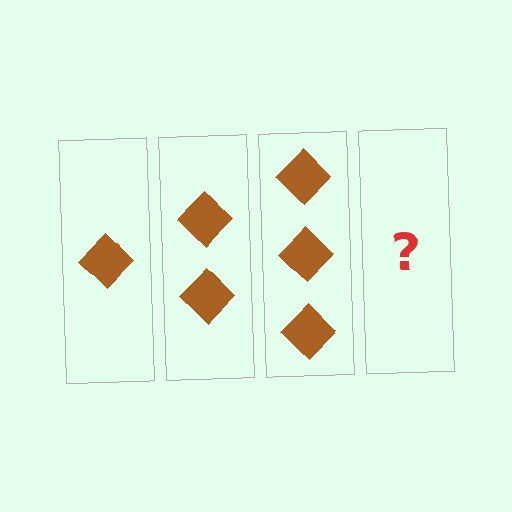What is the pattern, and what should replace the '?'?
The pattern is that each step adds one more diamond. The '?' should be 4 diamonds.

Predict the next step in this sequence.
The next step is 4 diamonds.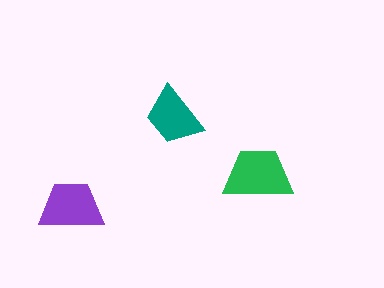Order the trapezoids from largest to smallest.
the green one, the purple one, the teal one.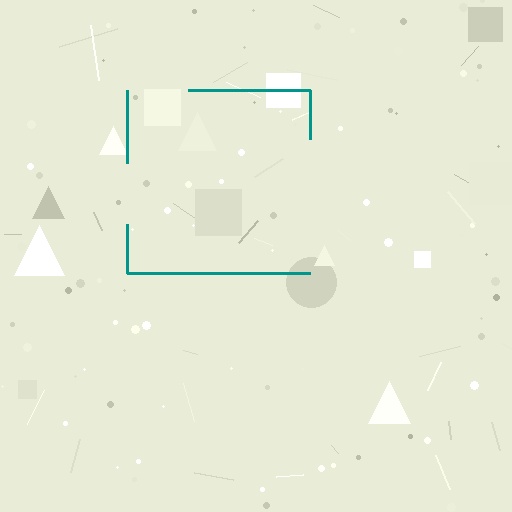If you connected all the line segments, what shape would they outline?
They would outline a square.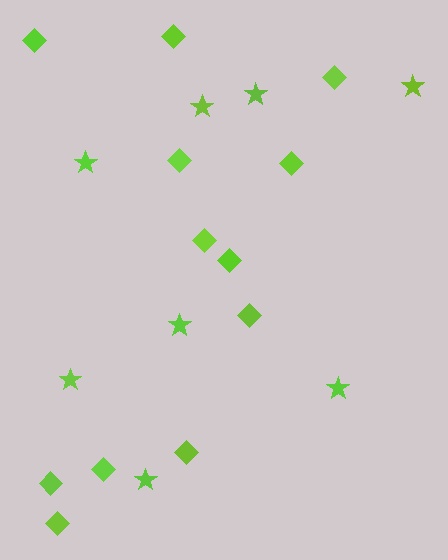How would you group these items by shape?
There are 2 groups: one group of diamonds (12) and one group of stars (8).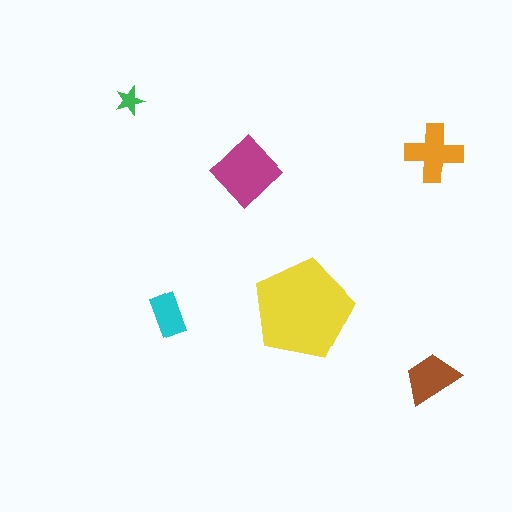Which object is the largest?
The yellow pentagon.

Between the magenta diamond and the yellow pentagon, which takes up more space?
The yellow pentagon.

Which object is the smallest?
The green star.